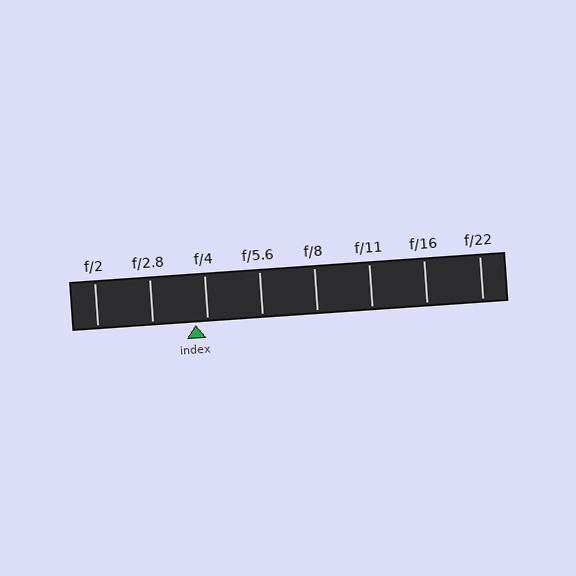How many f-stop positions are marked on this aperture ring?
There are 8 f-stop positions marked.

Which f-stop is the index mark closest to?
The index mark is closest to f/4.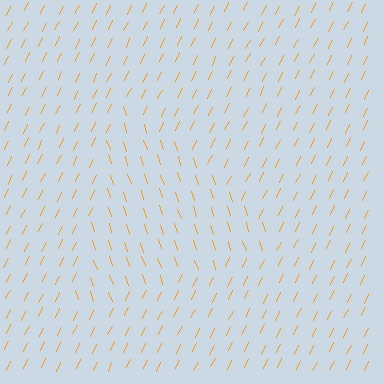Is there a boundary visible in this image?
Yes, there is a texture boundary formed by a change in line orientation.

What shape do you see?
I see a triangle.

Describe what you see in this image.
The image is filled with small orange line segments. A triangle region in the image has lines oriented differently from the surrounding lines, creating a visible texture boundary.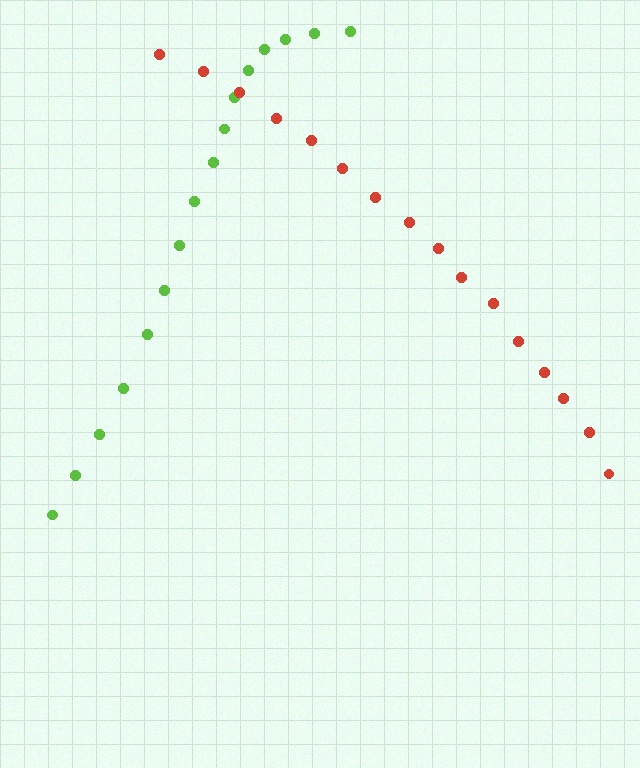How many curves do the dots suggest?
There are 2 distinct paths.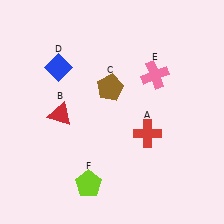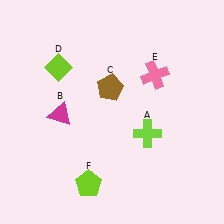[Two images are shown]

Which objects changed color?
A changed from red to lime. B changed from red to magenta. D changed from blue to lime.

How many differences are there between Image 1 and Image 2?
There are 3 differences between the two images.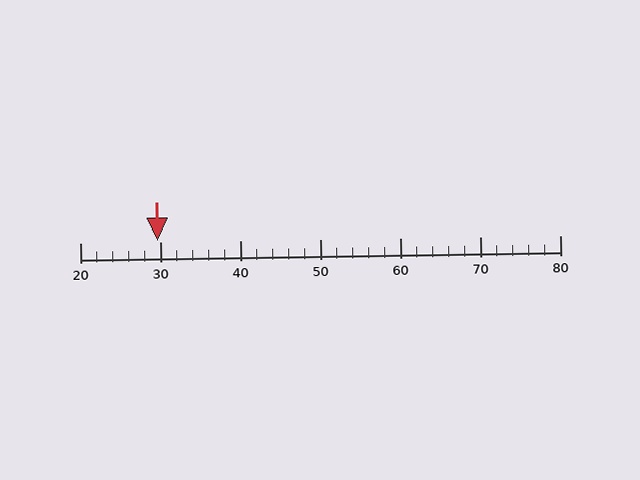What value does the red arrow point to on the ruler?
The red arrow points to approximately 30.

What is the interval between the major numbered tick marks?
The major tick marks are spaced 10 units apart.